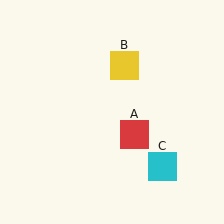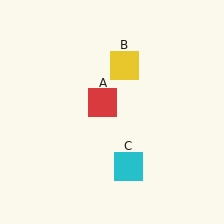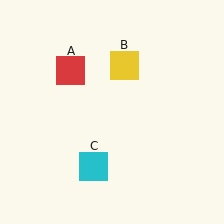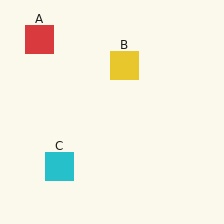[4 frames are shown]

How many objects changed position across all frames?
2 objects changed position: red square (object A), cyan square (object C).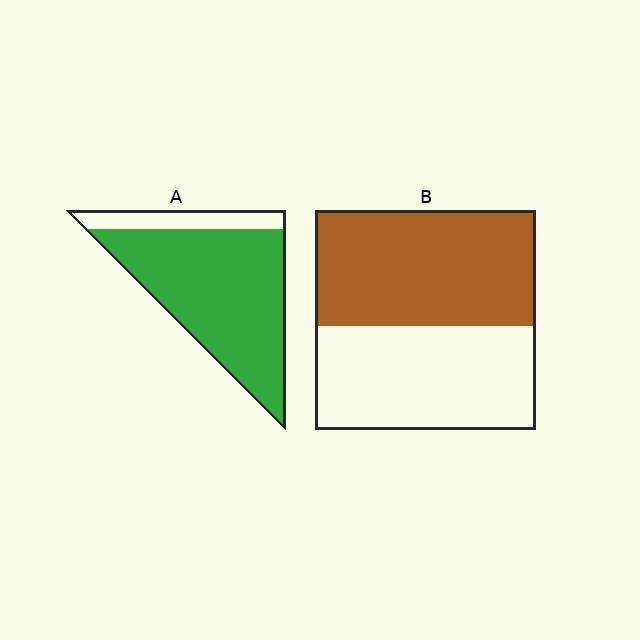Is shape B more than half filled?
Roughly half.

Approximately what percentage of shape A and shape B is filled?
A is approximately 85% and B is approximately 55%.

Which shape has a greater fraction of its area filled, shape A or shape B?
Shape A.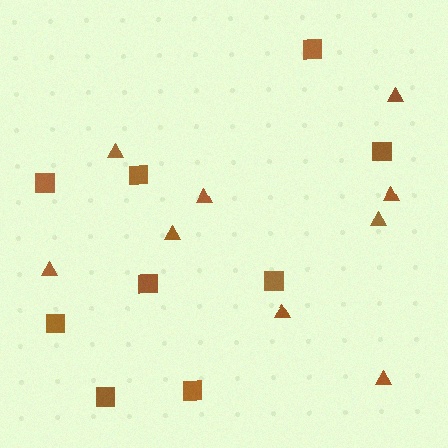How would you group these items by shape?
There are 2 groups: one group of squares (9) and one group of triangles (9).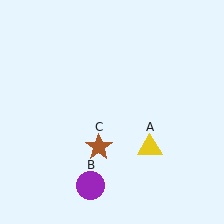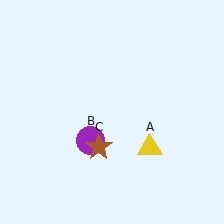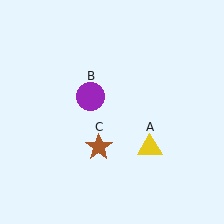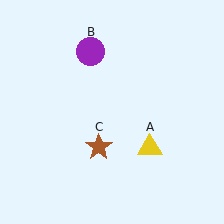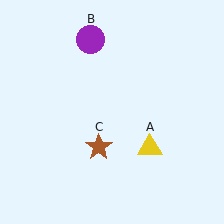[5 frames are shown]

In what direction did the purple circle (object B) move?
The purple circle (object B) moved up.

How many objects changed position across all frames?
1 object changed position: purple circle (object B).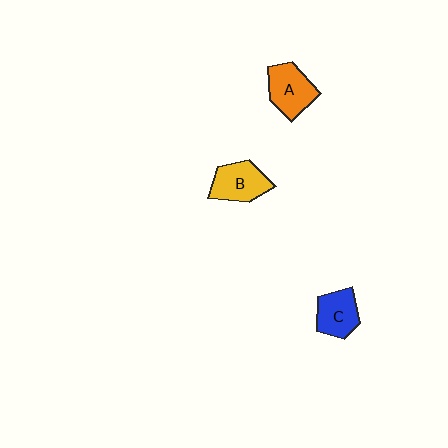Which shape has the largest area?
Shape A (orange).